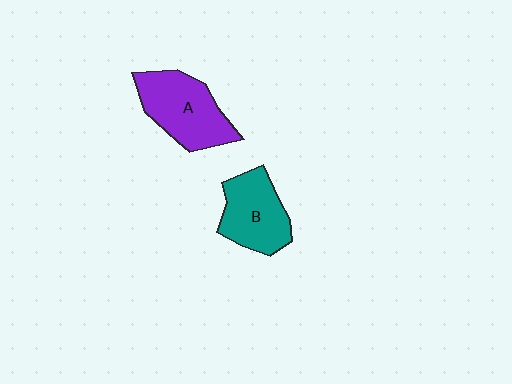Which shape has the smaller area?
Shape B (teal).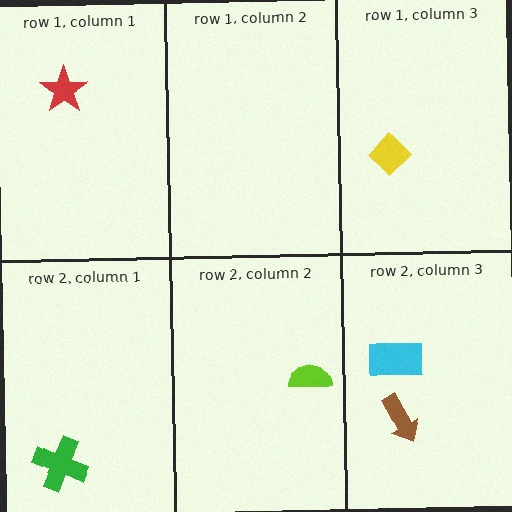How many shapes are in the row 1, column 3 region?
1.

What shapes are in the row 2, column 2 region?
The lime semicircle.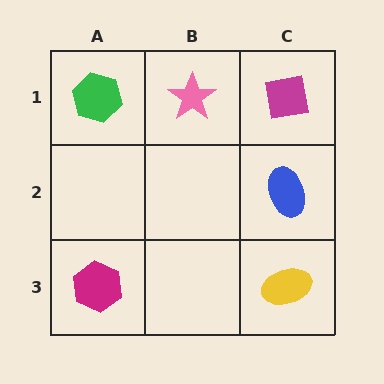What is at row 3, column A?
A magenta hexagon.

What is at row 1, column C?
A magenta square.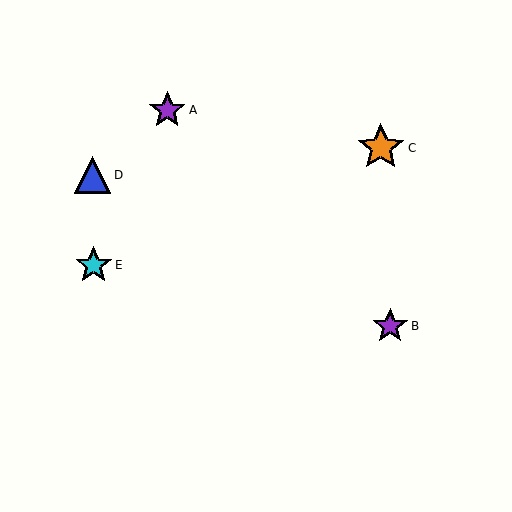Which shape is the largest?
The orange star (labeled C) is the largest.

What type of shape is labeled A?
Shape A is a purple star.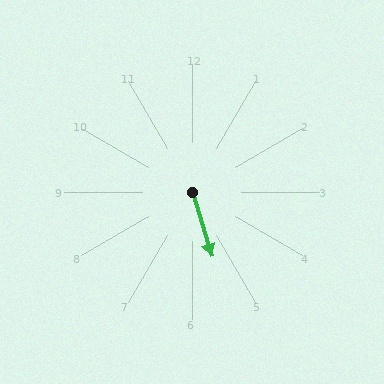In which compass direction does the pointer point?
South.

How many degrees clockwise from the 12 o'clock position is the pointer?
Approximately 163 degrees.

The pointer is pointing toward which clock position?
Roughly 5 o'clock.